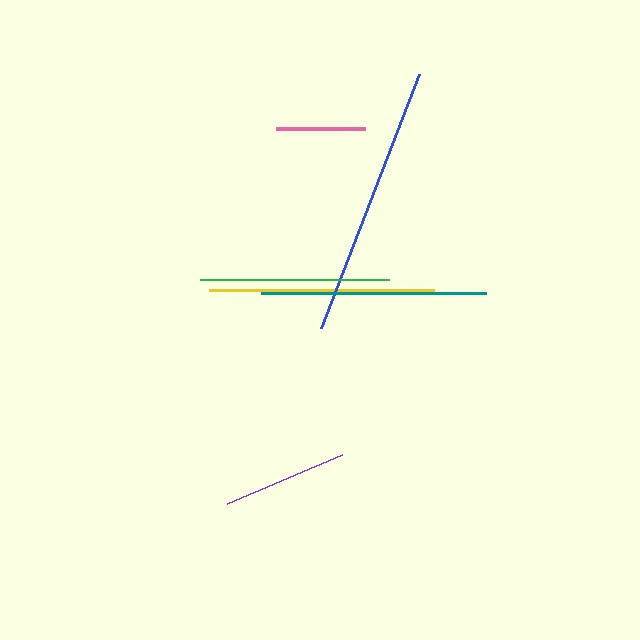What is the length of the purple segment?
The purple segment is approximately 125 pixels long.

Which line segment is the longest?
The blue line is the longest at approximately 272 pixels.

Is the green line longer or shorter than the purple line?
The green line is longer than the purple line.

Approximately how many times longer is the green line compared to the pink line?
The green line is approximately 2.1 times the length of the pink line.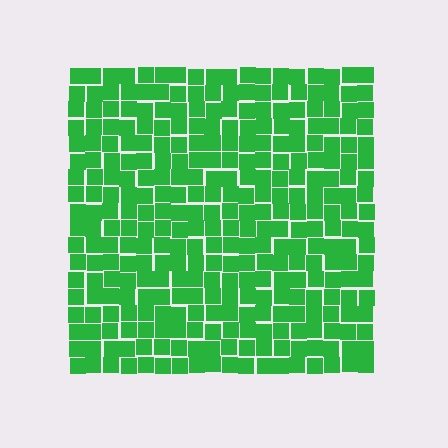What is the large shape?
The large shape is a square.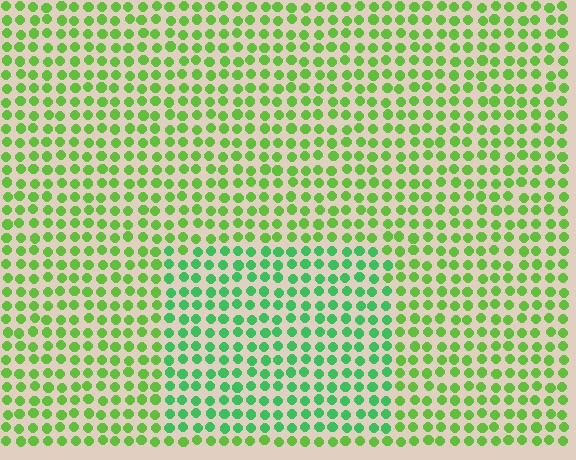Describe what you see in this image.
The image is filled with small lime elements in a uniform arrangement. A rectangle-shaped region is visible where the elements are tinted to a slightly different hue, forming a subtle color boundary.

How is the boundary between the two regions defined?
The boundary is defined purely by a slight shift in hue (about 32 degrees). Spacing, size, and orientation are identical on both sides.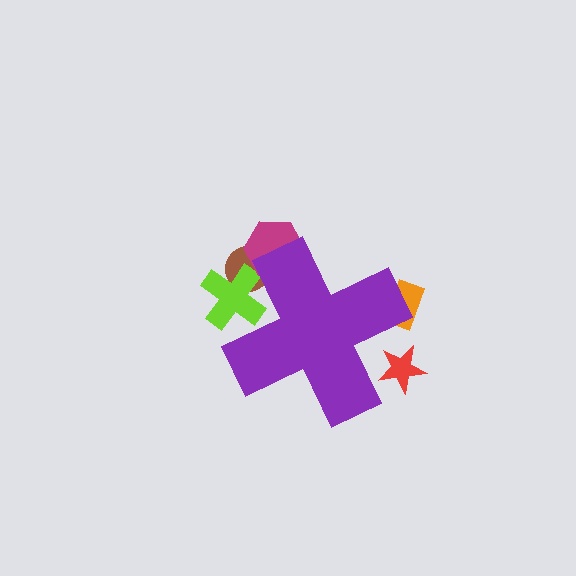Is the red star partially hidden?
Yes, the red star is partially hidden behind the purple cross.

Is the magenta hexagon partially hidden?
Yes, the magenta hexagon is partially hidden behind the purple cross.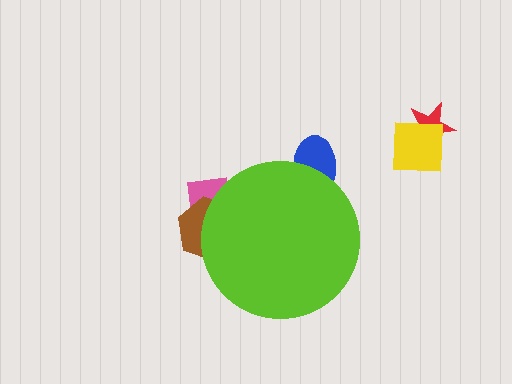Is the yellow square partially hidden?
No, the yellow square is fully visible.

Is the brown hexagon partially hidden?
Yes, the brown hexagon is partially hidden behind the lime circle.